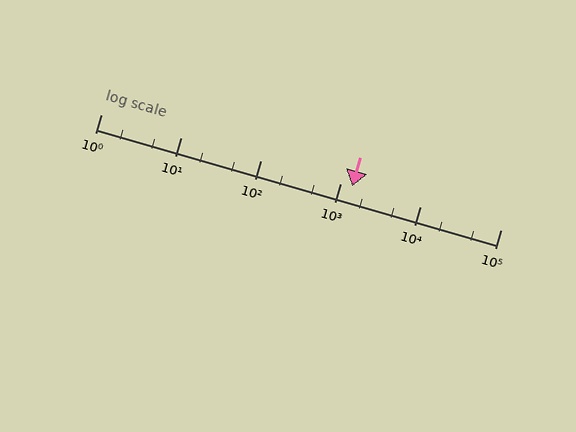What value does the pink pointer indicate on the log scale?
The pointer indicates approximately 1400.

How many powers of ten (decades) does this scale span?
The scale spans 5 decades, from 1 to 100000.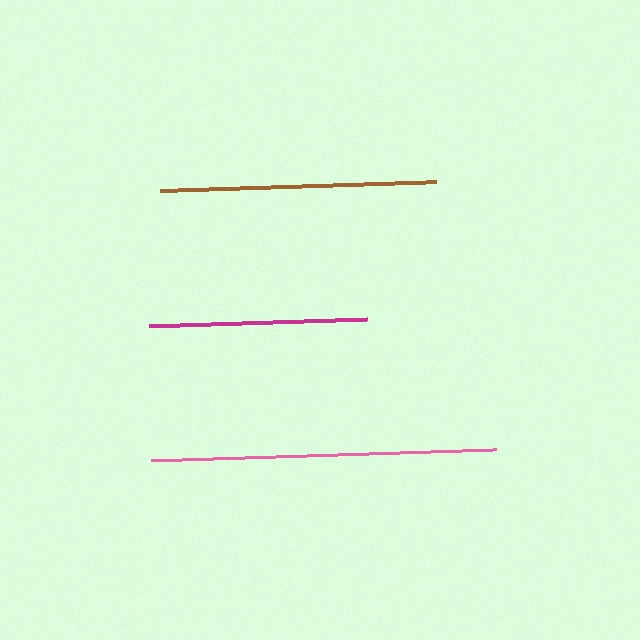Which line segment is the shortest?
The magenta line is the shortest at approximately 218 pixels.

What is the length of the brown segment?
The brown segment is approximately 276 pixels long.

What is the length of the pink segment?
The pink segment is approximately 345 pixels long.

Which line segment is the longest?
The pink line is the longest at approximately 345 pixels.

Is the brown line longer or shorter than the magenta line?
The brown line is longer than the magenta line.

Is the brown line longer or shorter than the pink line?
The pink line is longer than the brown line.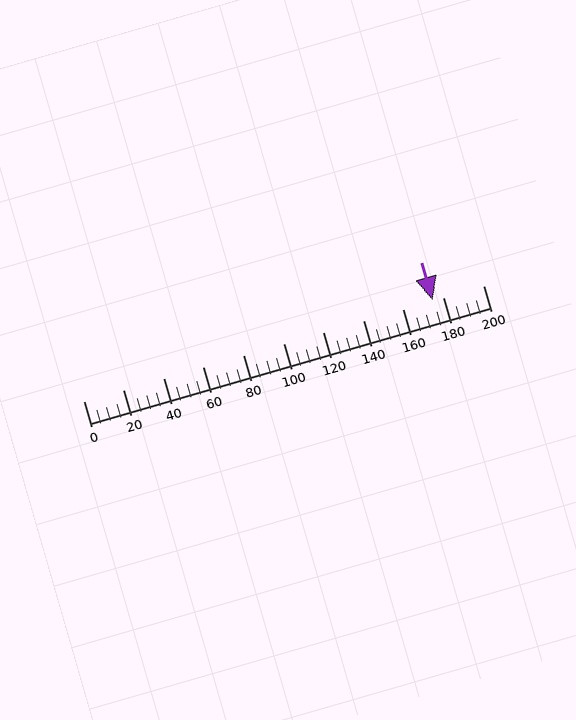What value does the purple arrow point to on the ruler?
The purple arrow points to approximately 175.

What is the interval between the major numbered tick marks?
The major tick marks are spaced 20 units apart.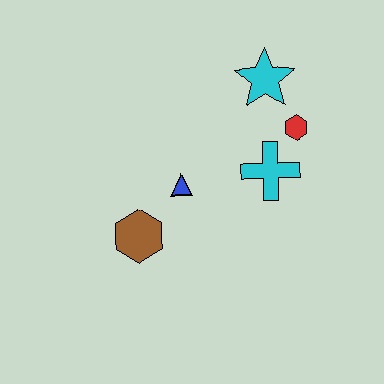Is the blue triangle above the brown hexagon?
Yes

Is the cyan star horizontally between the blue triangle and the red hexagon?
Yes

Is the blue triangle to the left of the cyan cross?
Yes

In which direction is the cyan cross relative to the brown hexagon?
The cyan cross is to the right of the brown hexagon.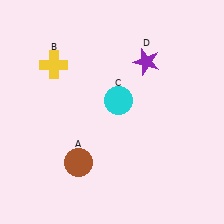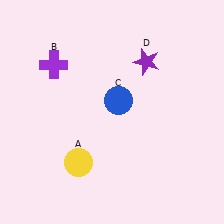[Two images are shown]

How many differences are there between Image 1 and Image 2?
There are 3 differences between the two images.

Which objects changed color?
A changed from brown to yellow. B changed from yellow to purple. C changed from cyan to blue.